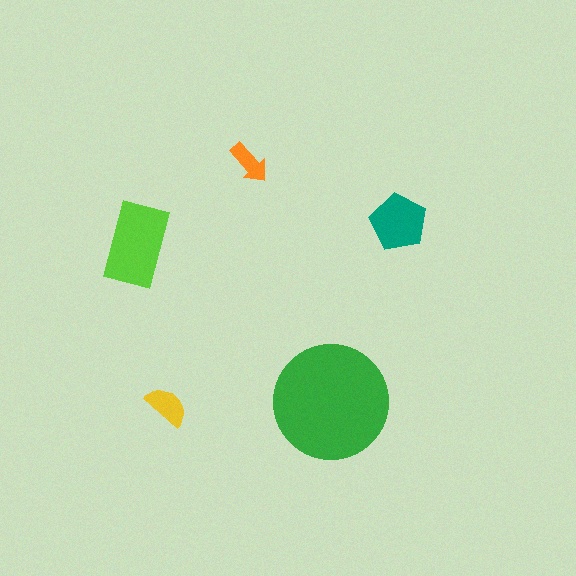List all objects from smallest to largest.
The orange arrow, the yellow semicircle, the teal pentagon, the lime rectangle, the green circle.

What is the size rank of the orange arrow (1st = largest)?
5th.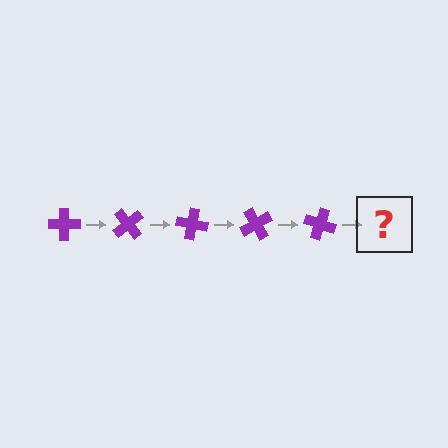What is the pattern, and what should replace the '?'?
The pattern is that the cross rotates 50 degrees each step. The '?' should be a purple cross rotated 250 degrees.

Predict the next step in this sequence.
The next step is a purple cross rotated 250 degrees.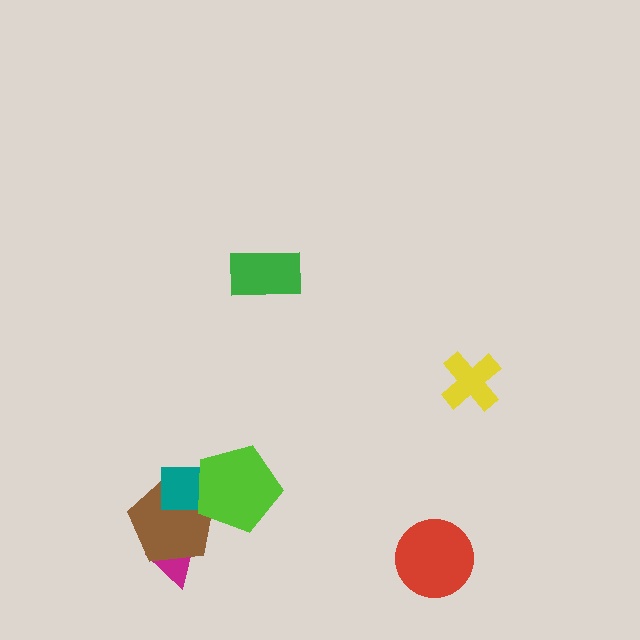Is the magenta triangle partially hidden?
Yes, it is partially covered by another shape.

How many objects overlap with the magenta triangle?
1 object overlaps with the magenta triangle.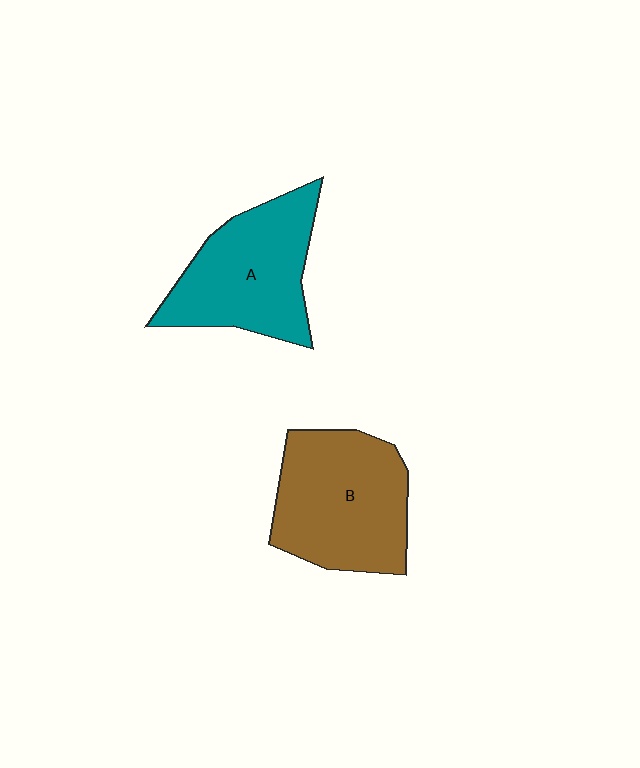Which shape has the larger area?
Shape B (brown).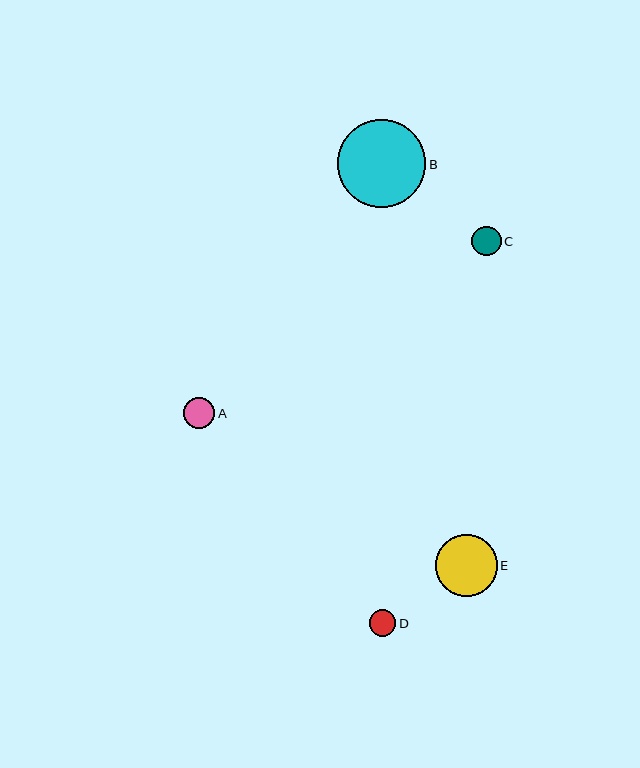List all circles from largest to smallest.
From largest to smallest: B, E, A, C, D.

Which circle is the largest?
Circle B is the largest with a size of approximately 88 pixels.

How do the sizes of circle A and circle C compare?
Circle A and circle C are approximately the same size.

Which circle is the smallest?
Circle D is the smallest with a size of approximately 26 pixels.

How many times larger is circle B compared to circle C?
Circle B is approximately 3.0 times the size of circle C.